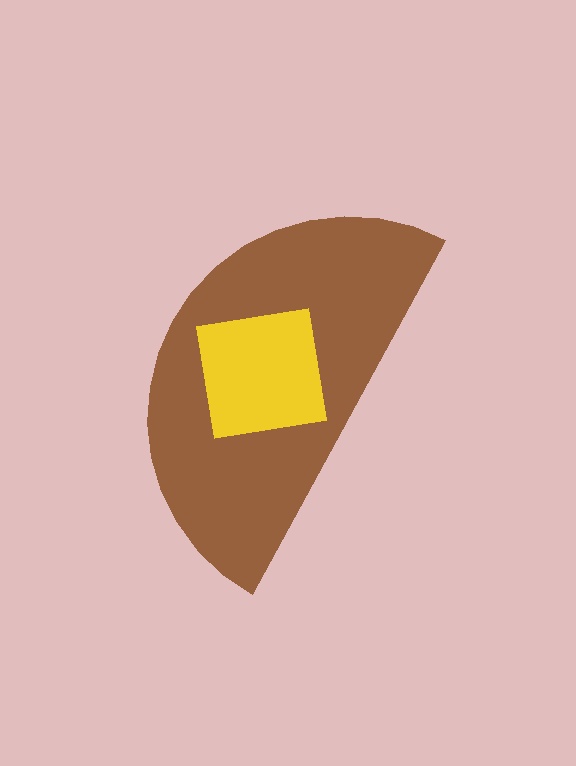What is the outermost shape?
The brown semicircle.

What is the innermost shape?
The yellow square.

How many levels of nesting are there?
2.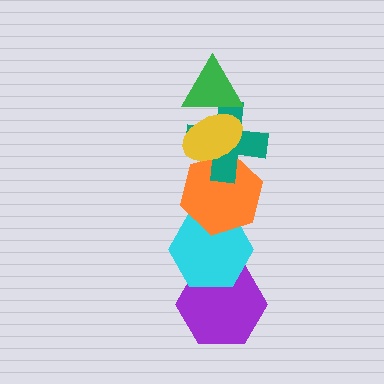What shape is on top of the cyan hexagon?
The orange hexagon is on top of the cyan hexagon.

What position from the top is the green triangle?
The green triangle is 1st from the top.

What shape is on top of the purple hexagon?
The cyan hexagon is on top of the purple hexagon.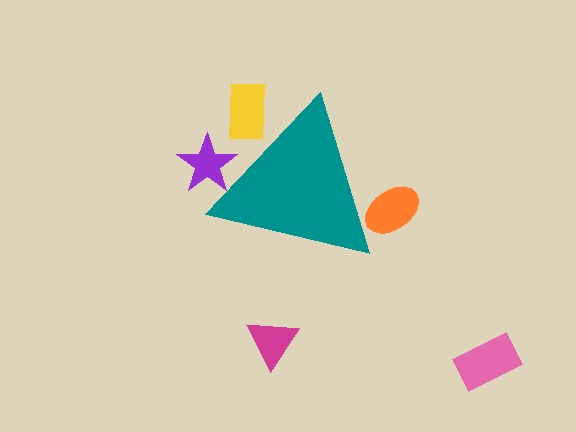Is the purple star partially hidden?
Yes, the purple star is partially hidden behind the teal triangle.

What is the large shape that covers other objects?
A teal triangle.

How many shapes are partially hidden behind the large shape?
3 shapes are partially hidden.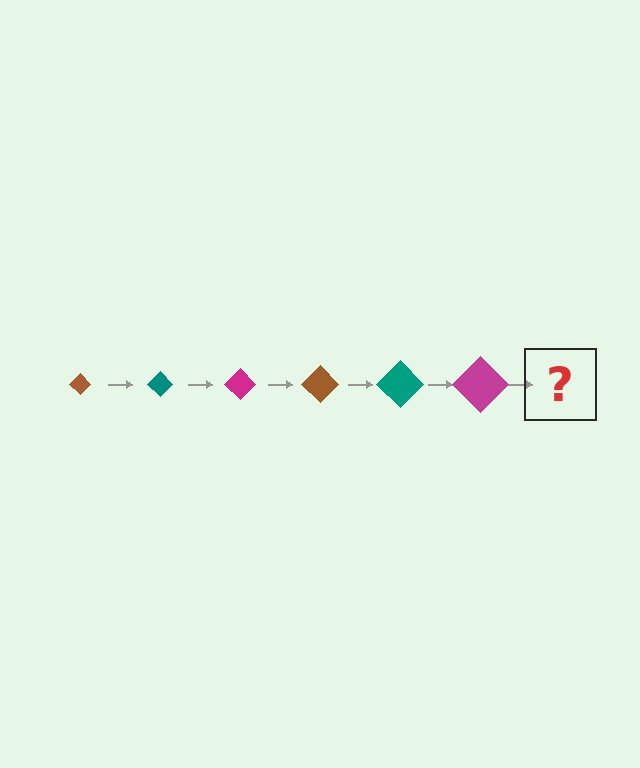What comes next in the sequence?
The next element should be a brown diamond, larger than the previous one.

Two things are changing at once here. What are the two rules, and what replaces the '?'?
The two rules are that the diamond grows larger each step and the color cycles through brown, teal, and magenta. The '?' should be a brown diamond, larger than the previous one.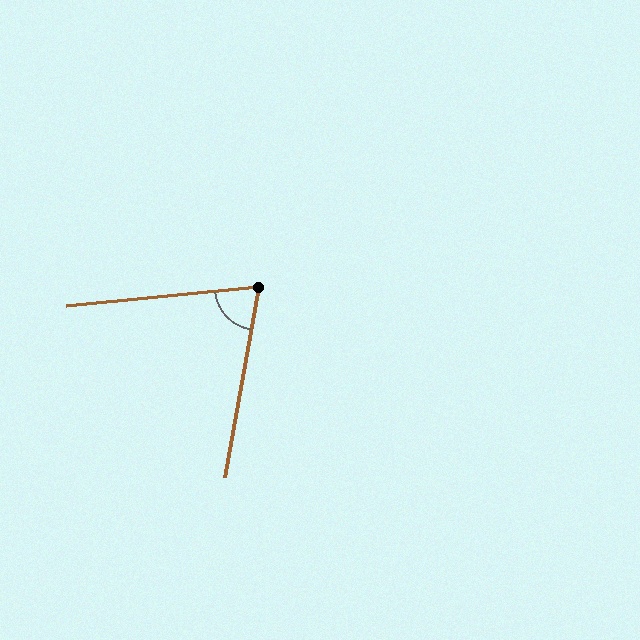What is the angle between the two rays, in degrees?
Approximately 74 degrees.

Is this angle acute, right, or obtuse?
It is acute.